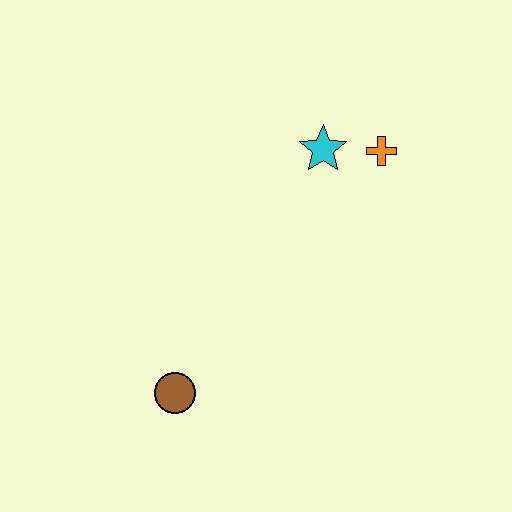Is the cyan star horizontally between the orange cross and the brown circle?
Yes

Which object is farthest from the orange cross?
The brown circle is farthest from the orange cross.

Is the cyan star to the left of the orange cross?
Yes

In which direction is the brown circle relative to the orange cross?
The brown circle is below the orange cross.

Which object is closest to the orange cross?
The cyan star is closest to the orange cross.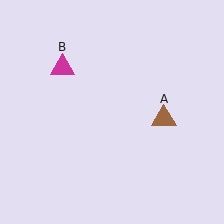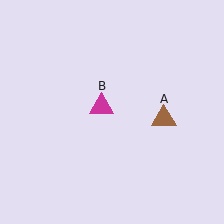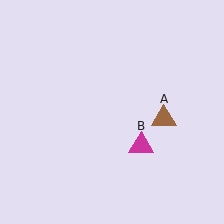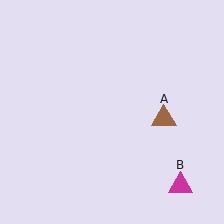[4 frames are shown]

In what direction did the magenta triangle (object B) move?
The magenta triangle (object B) moved down and to the right.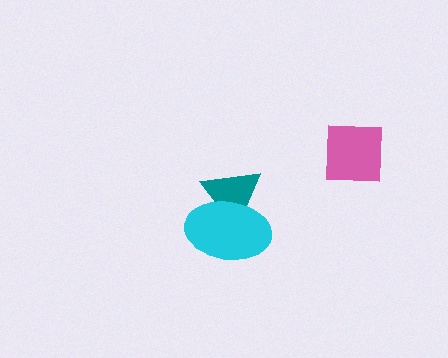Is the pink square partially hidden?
No, no other shape covers it.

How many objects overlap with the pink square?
0 objects overlap with the pink square.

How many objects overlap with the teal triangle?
1 object overlaps with the teal triangle.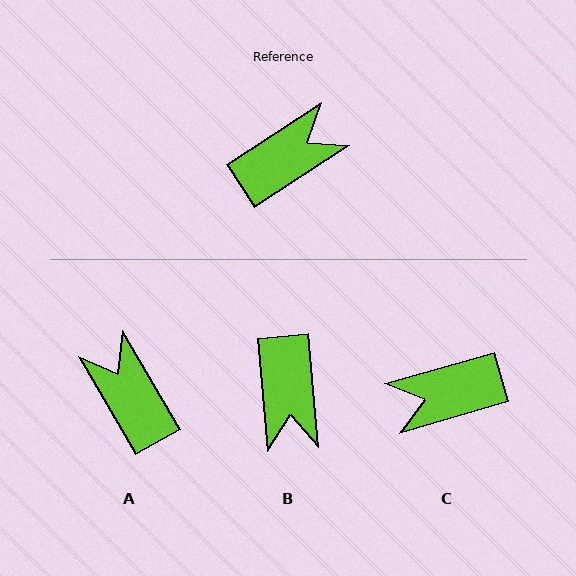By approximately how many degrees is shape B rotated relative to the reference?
Approximately 118 degrees clockwise.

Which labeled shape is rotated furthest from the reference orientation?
C, about 163 degrees away.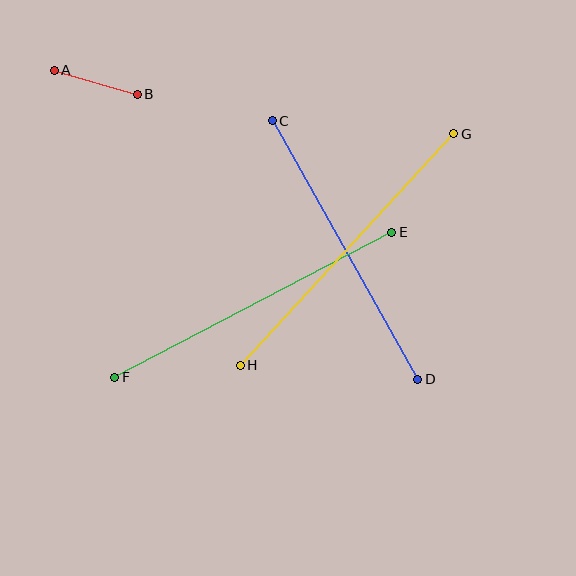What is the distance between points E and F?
The distance is approximately 312 pixels.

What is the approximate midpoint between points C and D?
The midpoint is at approximately (345, 250) pixels.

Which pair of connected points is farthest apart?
Points G and H are farthest apart.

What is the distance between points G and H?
The distance is approximately 315 pixels.